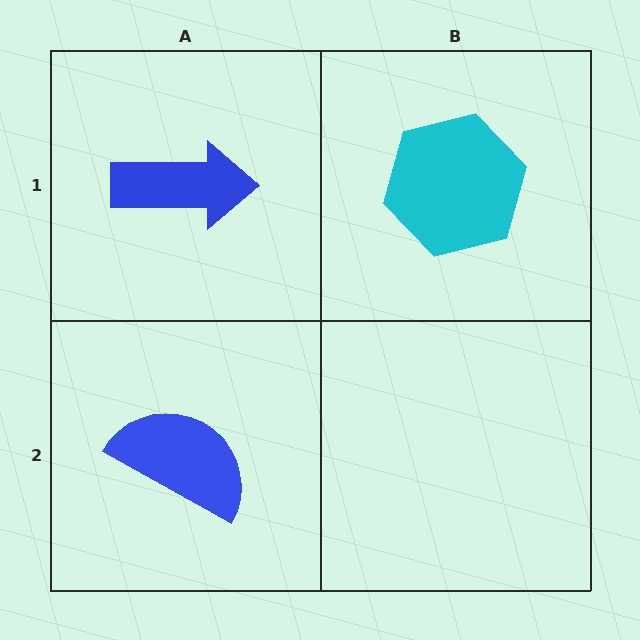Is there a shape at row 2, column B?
No, that cell is empty.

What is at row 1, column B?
A cyan hexagon.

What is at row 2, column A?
A blue semicircle.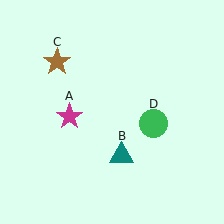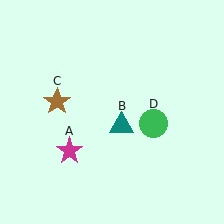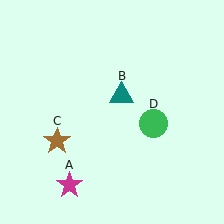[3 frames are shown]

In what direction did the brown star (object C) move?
The brown star (object C) moved down.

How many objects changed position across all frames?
3 objects changed position: magenta star (object A), teal triangle (object B), brown star (object C).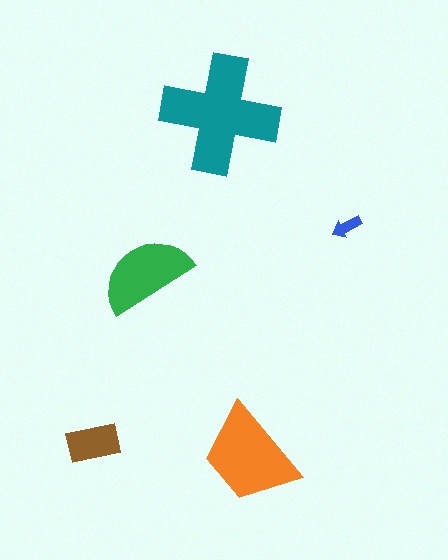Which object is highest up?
The teal cross is topmost.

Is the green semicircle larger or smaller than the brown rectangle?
Larger.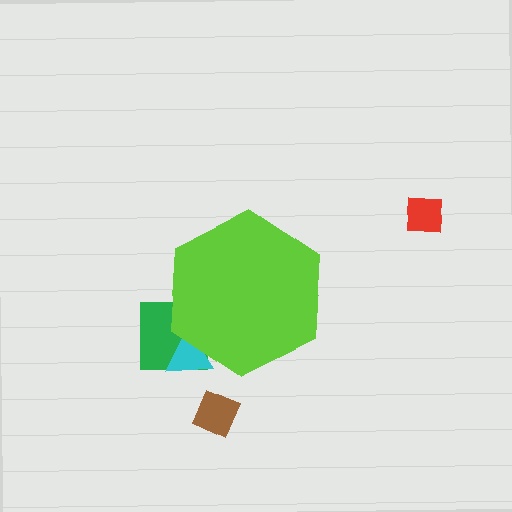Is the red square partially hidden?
No, the red square is fully visible.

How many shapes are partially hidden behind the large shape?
2 shapes are partially hidden.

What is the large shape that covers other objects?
A lime hexagon.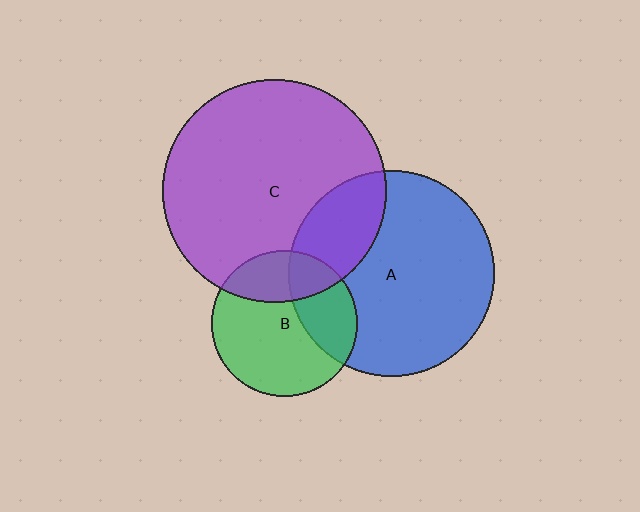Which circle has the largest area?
Circle C (purple).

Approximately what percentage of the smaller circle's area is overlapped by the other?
Approximately 30%.